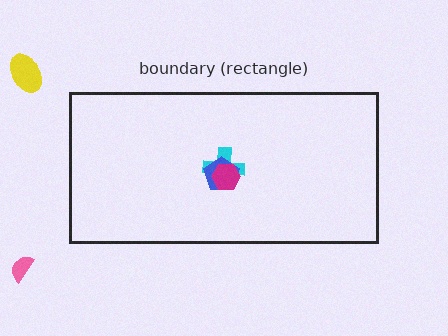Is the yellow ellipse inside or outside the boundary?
Outside.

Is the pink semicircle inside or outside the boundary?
Outside.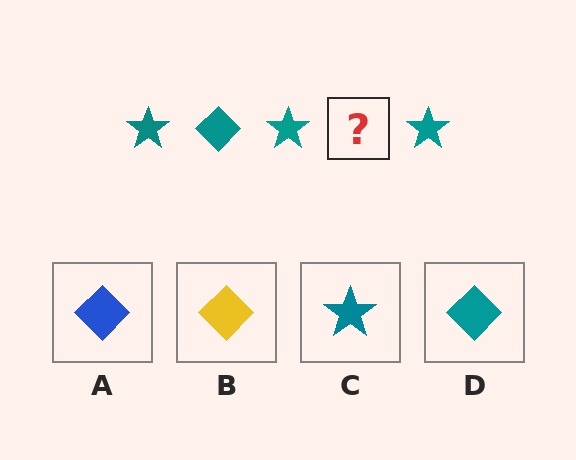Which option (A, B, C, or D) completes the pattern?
D.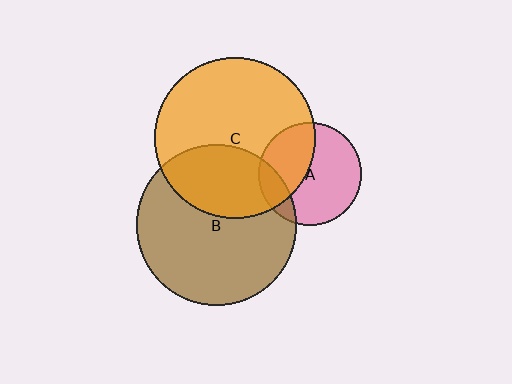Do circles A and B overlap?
Yes.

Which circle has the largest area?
Circle C (orange).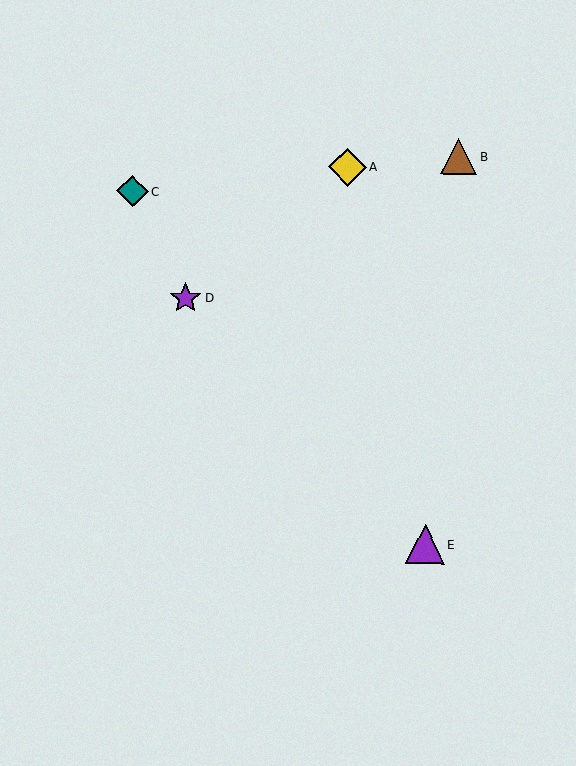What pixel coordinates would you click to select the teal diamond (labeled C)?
Click at (132, 191) to select the teal diamond C.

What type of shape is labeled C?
Shape C is a teal diamond.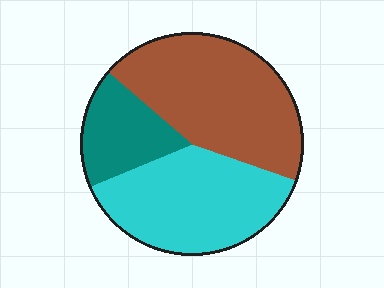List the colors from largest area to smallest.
From largest to smallest: brown, cyan, teal.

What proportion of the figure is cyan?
Cyan covers around 40% of the figure.